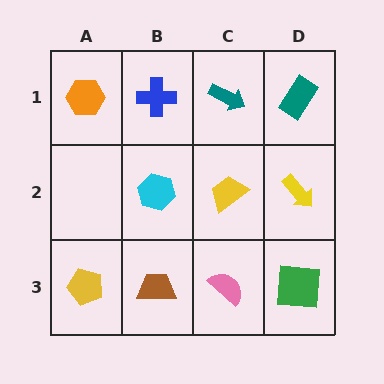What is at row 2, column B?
A cyan hexagon.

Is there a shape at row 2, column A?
No, that cell is empty.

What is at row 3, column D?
A green square.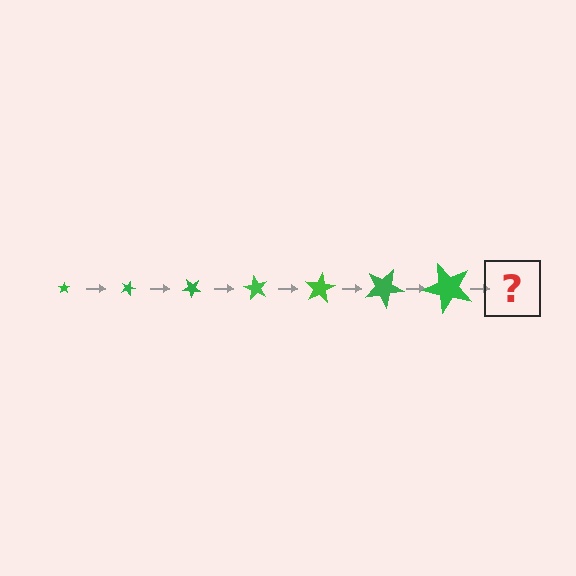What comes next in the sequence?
The next element should be a star, larger than the previous one and rotated 140 degrees from the start.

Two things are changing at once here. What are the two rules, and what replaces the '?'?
The two rules are that the star grows larger each step and it rotates 20 degrees each step. The '?' should be a star, larger than the previous one and rotated 140 degrees from the start.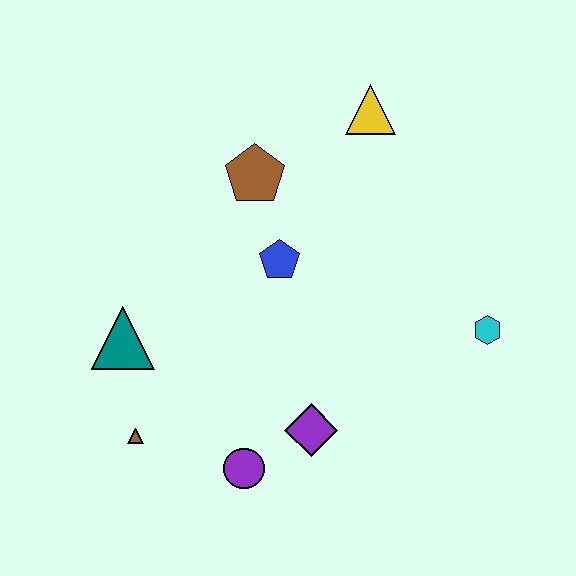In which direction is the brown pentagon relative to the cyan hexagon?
The brown pentagon is to the left of the cyan hexagon.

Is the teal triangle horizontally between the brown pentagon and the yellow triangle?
No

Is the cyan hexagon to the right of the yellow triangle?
Yes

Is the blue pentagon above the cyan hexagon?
Yes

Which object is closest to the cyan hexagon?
The purple diamond is closest to the cyan hexagon.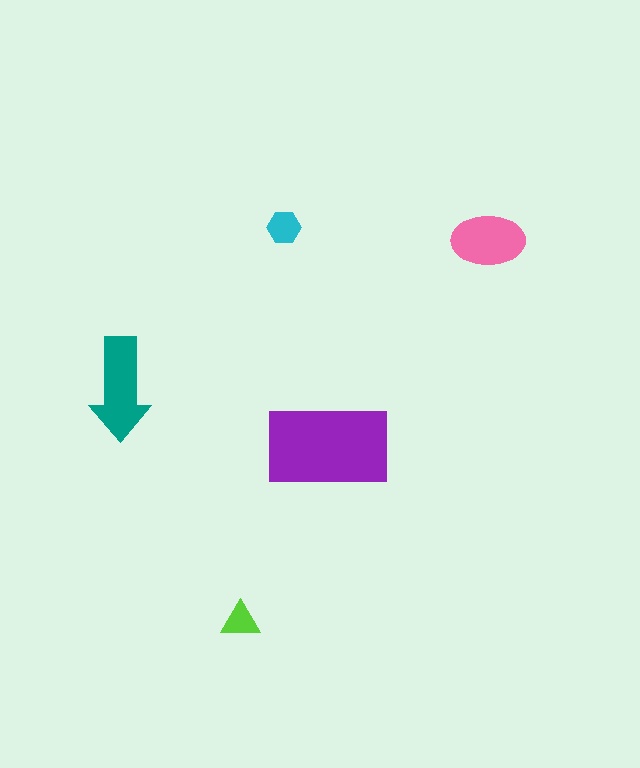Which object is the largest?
The purple rectangle.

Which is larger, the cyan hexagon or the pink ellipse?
The pink ellipse.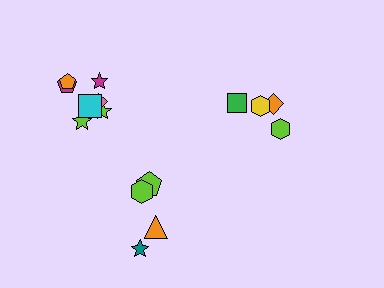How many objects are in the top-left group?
There are 7 objects.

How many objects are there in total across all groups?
There are 15 objects.